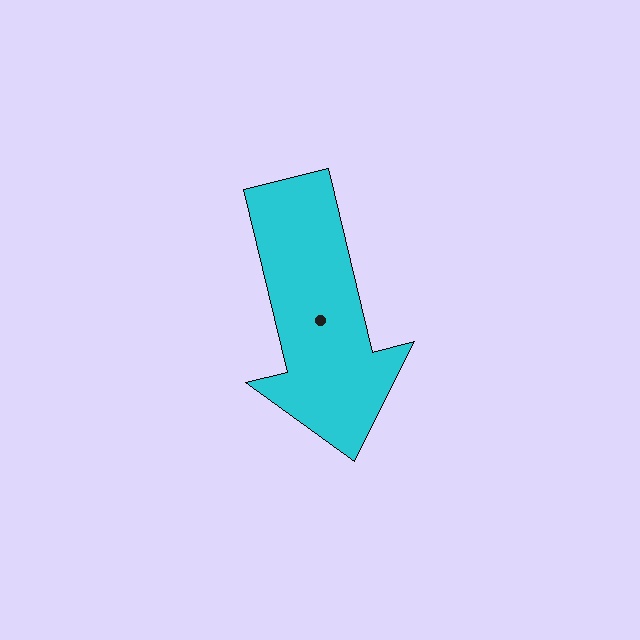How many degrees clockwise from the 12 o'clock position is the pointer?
Approximately 166 degrees.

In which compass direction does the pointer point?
South.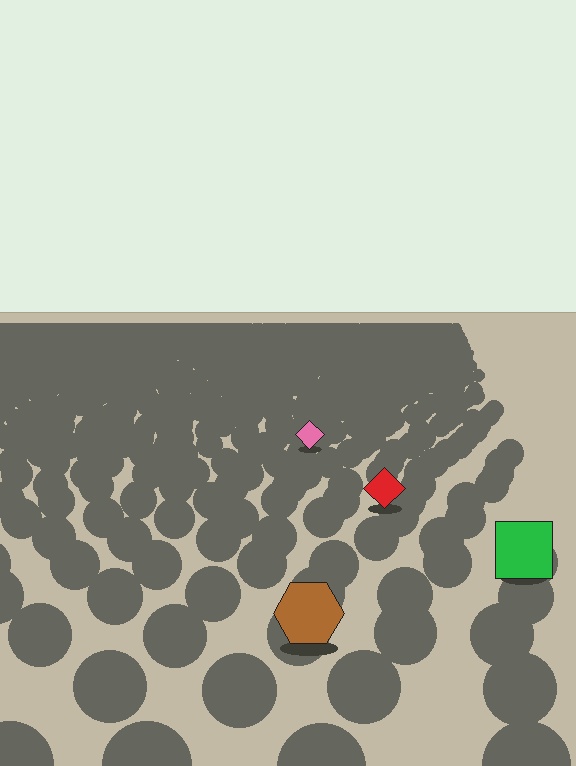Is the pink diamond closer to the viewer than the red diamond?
No. The red diamond is closer — you can tell from the texture gradient: the ground texture is coarser near it.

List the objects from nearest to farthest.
From nearest to farthest: the brown hexagon, the green square, the red diamond, the pink diamond.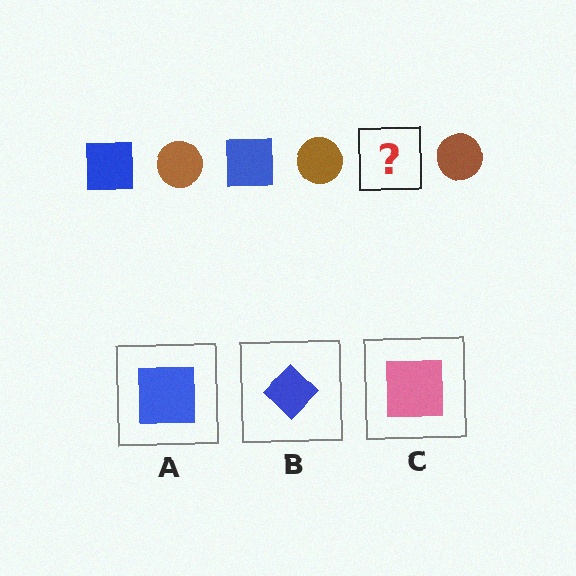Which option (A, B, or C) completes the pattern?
A.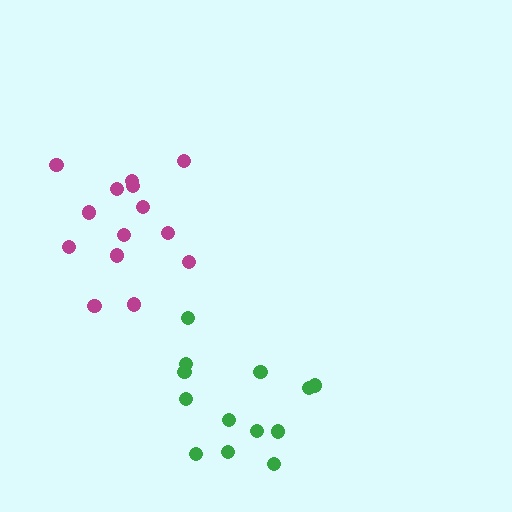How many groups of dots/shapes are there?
There are 2 groups.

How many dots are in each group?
Group 1: 14 dots, Group 2: 13 dots (27 total).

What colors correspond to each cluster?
The clusters are colored: magenta, green.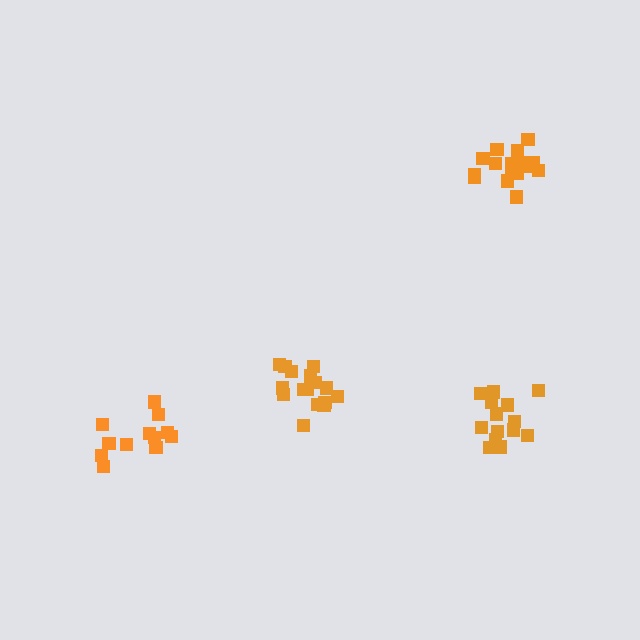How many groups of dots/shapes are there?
There are 4 groups.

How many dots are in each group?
Group 1: 12 dots, Group 2: 18 dots, Group 3: 16 dots, Group 4: 14 dots (60 total).